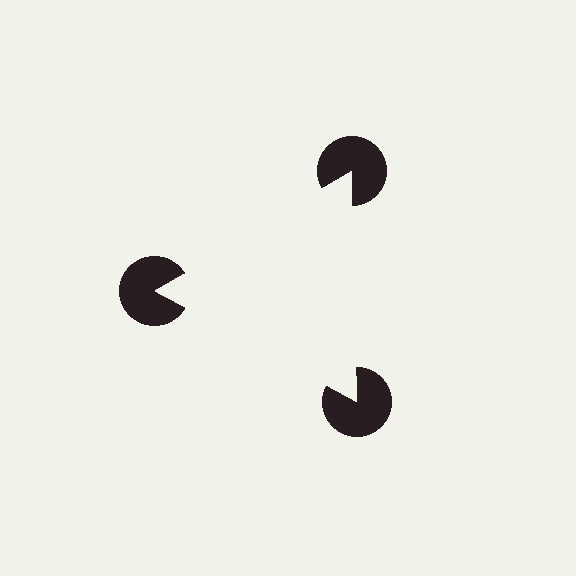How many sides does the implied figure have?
3 sides.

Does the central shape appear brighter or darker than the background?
It typically appears slightly brighter than the background, even though no actual brightness change is drawn.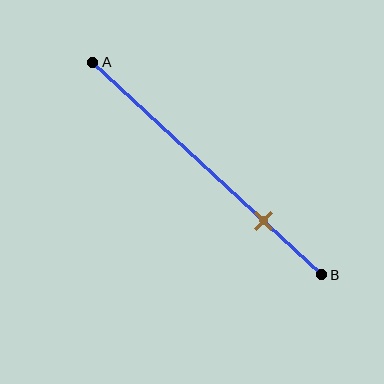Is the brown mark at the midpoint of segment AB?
No, the mark is at about 75% from A, not at the 50% midpoint.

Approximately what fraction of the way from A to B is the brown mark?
The brown mark is approximately 75% of the way from A to B.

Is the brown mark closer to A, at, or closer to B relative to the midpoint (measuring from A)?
The brown mark is closer to point B than the midpoint of segment AB.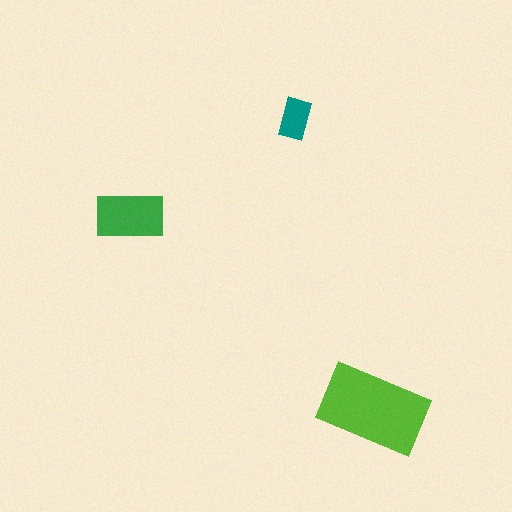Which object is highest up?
The teal rectangle is topmost.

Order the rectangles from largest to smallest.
the lime one, the green one, the teal one.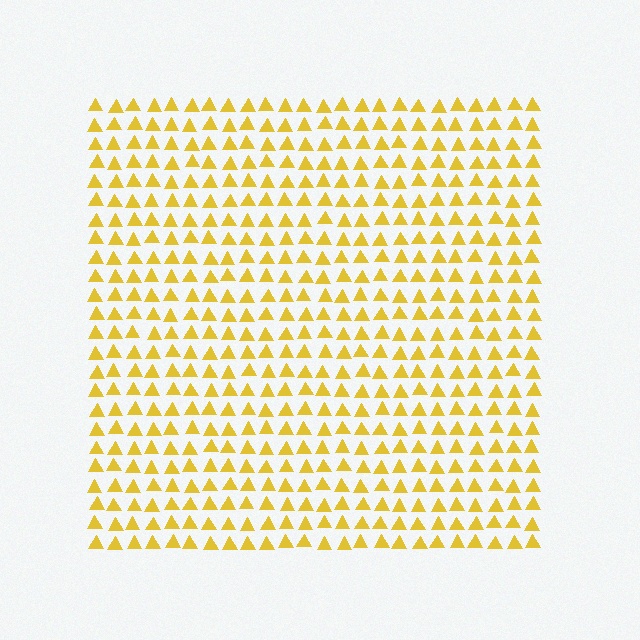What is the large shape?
The large shape is a square.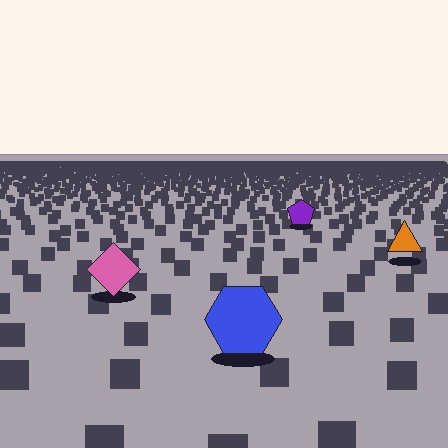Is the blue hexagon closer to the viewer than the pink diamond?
Yes. The blue hexagon is closer — you can tell from the texture gradient: the ground texture is coarser near it.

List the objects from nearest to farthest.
From nearest to farthest: the blue hexagon, the pink diamond, the orange triangle, the purple pentagon.